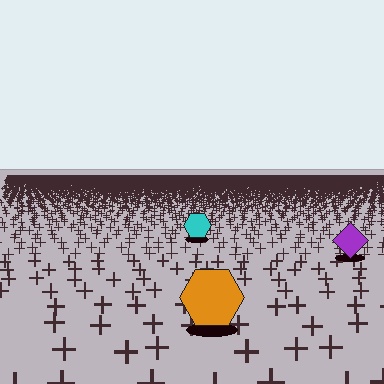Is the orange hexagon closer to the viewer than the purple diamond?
Yes. The orange hexagon is closer — you can tell from the texture gradient: the ground texture is coarser near it.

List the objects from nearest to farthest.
From nearest to farthest: the orange hexagon, the purple diamond, the cyan hexagon.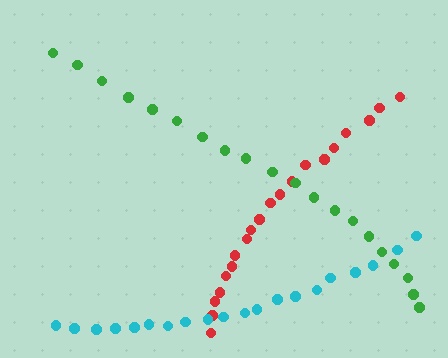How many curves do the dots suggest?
There are 3 distinct paths.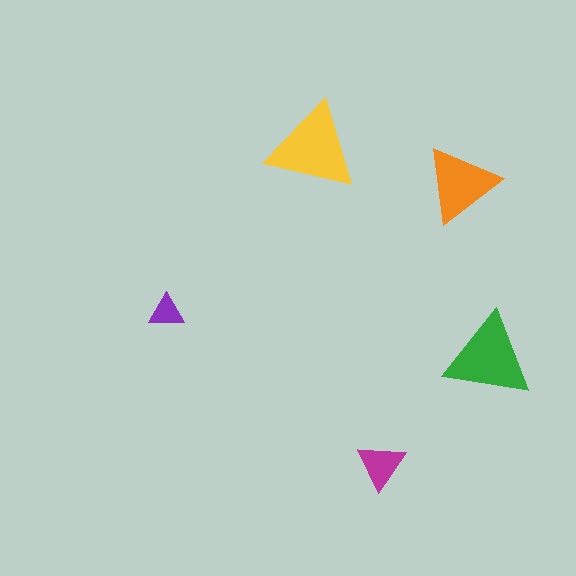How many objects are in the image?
There are 5 objects in the image.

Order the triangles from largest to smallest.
the yellow one, the green one, the orange one, the magenta one, the purple one.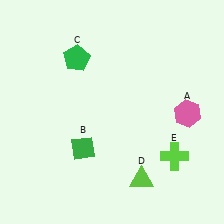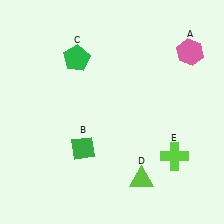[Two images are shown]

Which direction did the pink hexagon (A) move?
The pink hexagon (A) moved up.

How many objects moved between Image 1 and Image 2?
1 object moved between the two images.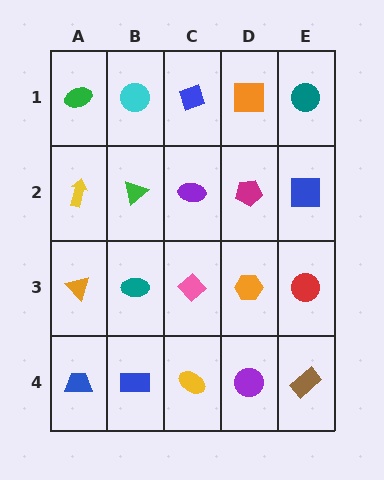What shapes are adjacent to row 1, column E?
A blue square (row 2, column E), an orange square (row 1, column D).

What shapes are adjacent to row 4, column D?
An orange hexagon (row 3, column D), a yellow ellipse (row 4, column C), a brown rectangle (row 4, column E).